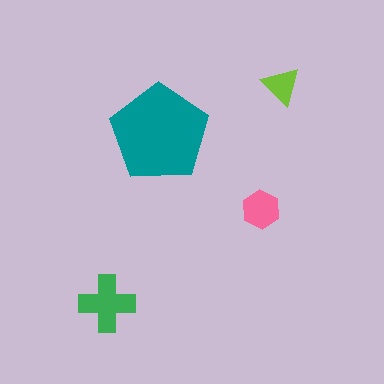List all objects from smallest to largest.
The lime triangle, the pink hexagon, the green cross, the teal pentagon.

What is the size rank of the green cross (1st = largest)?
2nd.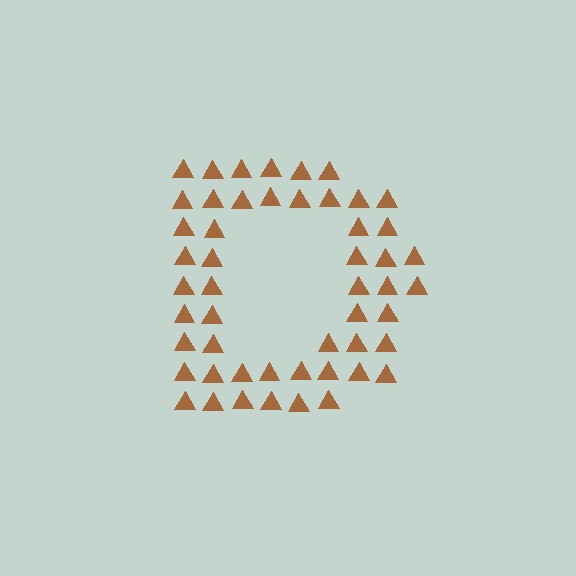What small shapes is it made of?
It is made of small triangles.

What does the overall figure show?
The overall figure shows the letter D.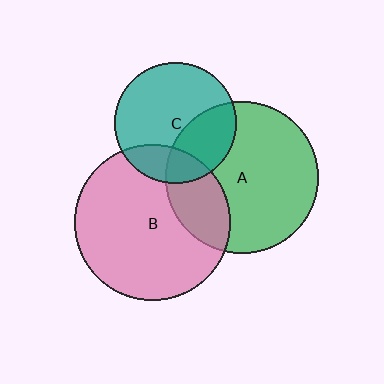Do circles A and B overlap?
Yes.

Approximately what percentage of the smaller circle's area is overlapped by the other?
Approximately 25%.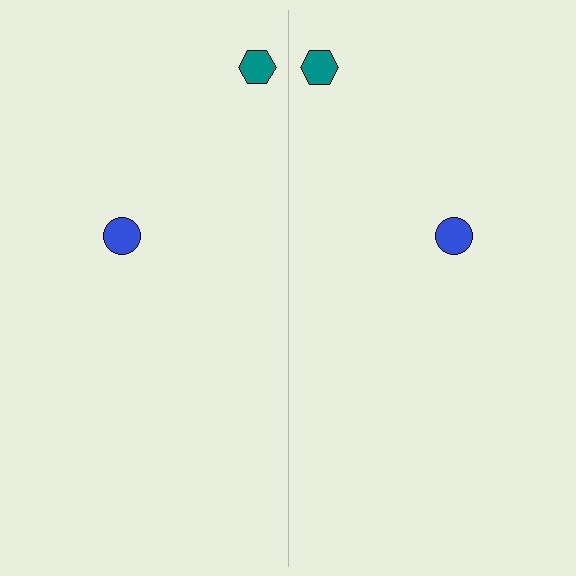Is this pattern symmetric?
Yes, this pattern has bilateral (reflection) symmetry.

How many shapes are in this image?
There are 4 shapes in this image.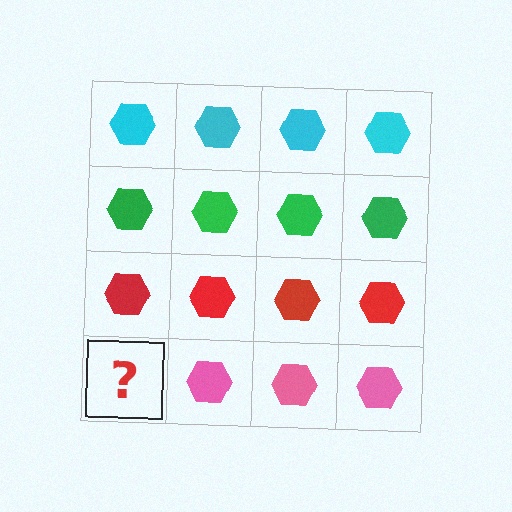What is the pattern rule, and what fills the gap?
The rule is that each row has a consistent color. The gap should be filled with a pink hexagon.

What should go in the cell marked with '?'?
The missing cell should contain a pink hexagon.